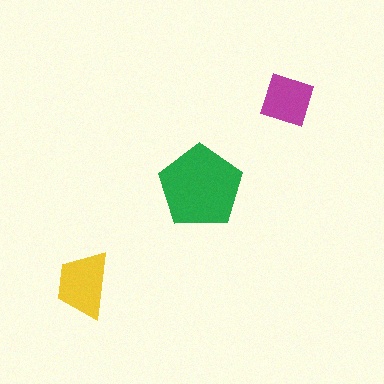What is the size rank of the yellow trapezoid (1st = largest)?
2nd.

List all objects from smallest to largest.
The magenta diamond, the yellow trapezoid, the green pentagon.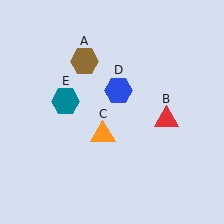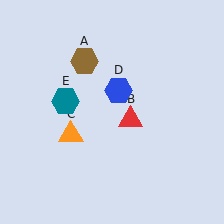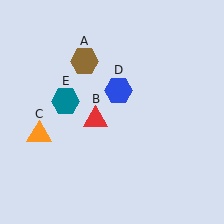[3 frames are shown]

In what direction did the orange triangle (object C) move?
The orange triangle (object C) moved left.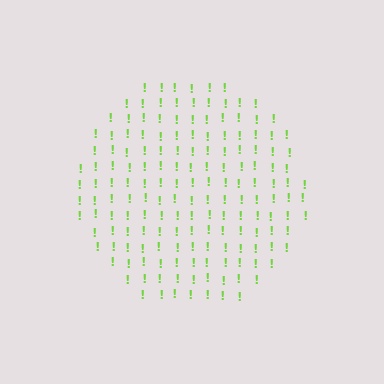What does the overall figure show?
The overall figure shows a circle.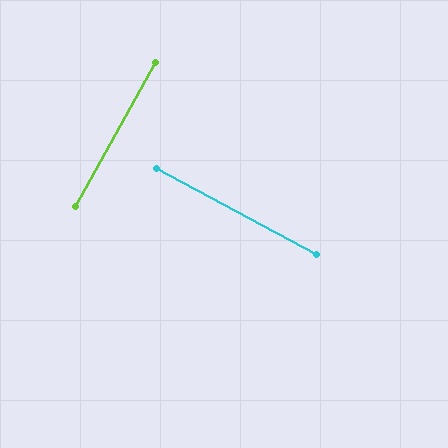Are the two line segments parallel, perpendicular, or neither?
Perpendicular — they meet at approximately 89°.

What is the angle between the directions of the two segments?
Approximately 89 degrees.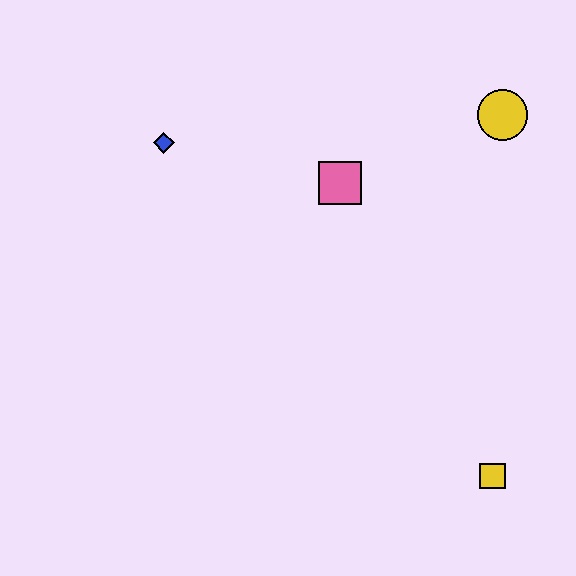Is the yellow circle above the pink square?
Yes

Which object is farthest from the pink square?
The yellow square is farthest from the pink square.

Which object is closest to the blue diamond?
The pink square is closest to the blue diamond.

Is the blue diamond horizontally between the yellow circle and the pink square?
No